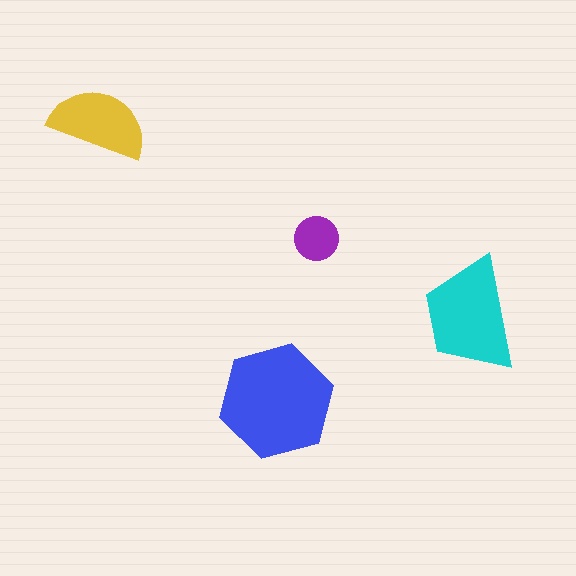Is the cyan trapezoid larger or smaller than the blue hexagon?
Smaller.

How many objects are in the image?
There are 4 objects in the image.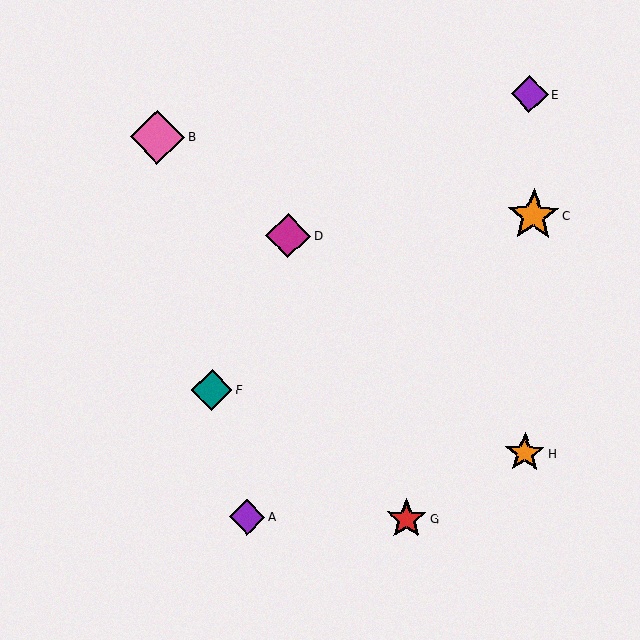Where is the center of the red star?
The center of the red star is at (406, 519).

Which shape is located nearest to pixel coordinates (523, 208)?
The orange star (labeled C) at (533, 216) is nearest to that location.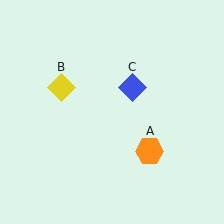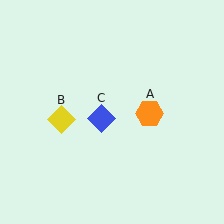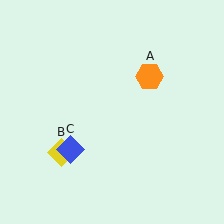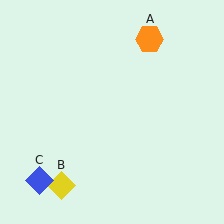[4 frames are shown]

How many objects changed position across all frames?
3 objects changed position: orange hexagon (object A), yellow diamond (object B), blue diamond (object C).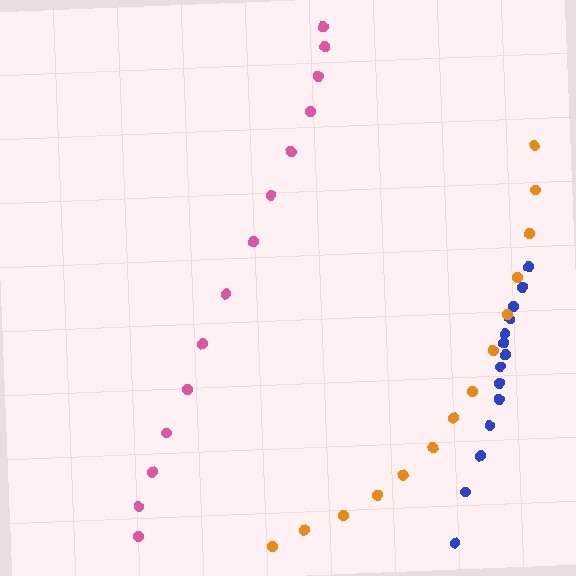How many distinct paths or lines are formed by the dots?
There are 3 distinct paths.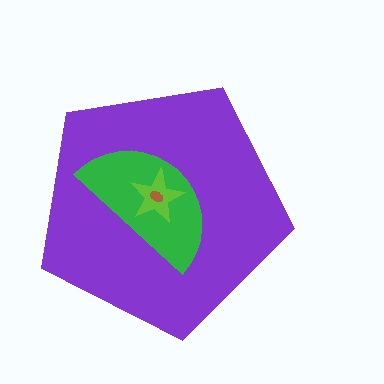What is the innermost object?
The brown ellipse.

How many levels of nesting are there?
4.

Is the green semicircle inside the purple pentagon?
Yes.